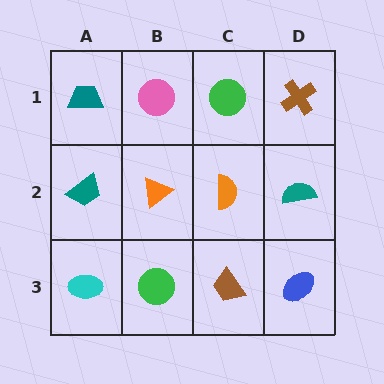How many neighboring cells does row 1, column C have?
3.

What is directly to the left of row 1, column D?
A green circle.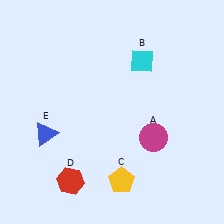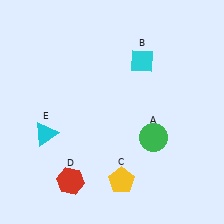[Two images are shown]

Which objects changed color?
A changed from magenta to green. E changed from blue to cyan.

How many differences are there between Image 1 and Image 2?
There are 2 differences between the two images.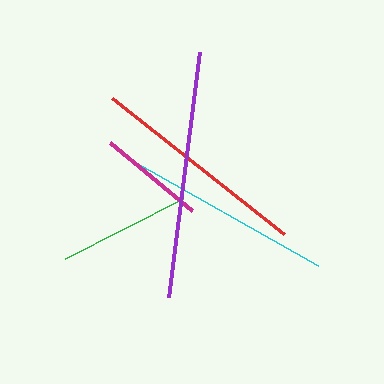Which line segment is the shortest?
The magenta line is the shortest at approximately 107 pixels.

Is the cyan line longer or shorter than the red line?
The cyan line is longer than the red line.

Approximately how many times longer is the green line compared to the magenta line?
The green line is approximately 1.2 times the length of the magenta line.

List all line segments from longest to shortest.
From longest to shortest: purple, cyan, red, green, magenta.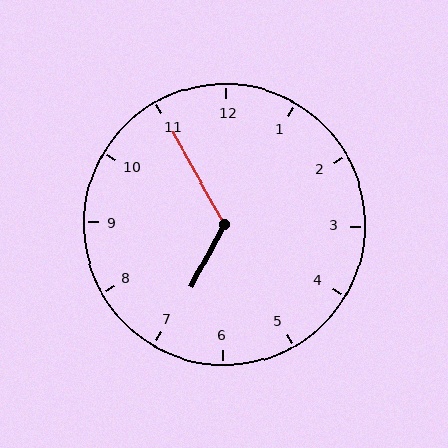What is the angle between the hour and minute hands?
Approximately 122 degrees.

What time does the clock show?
6:55.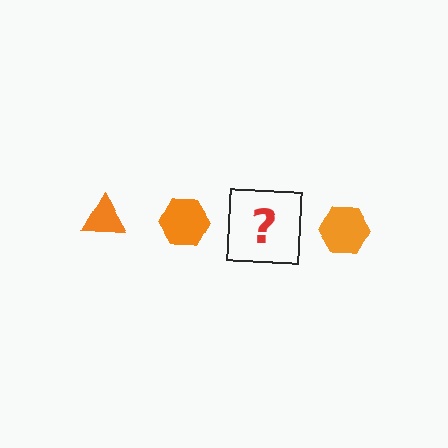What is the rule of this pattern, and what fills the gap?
The rule is that the pattern cycles through triangle, hexagon shapes in orange. The gap should be filled with an orange triangle.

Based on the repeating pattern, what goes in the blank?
The blank should be an orange triangle.